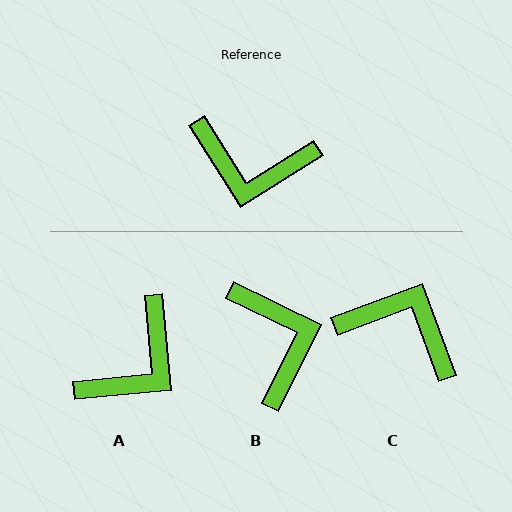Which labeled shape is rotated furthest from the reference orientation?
C, about 168 degrees away.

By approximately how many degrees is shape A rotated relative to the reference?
Approximately 63 degrees counter-clockwise.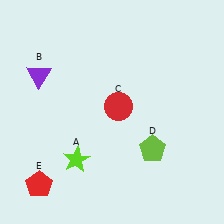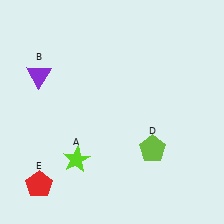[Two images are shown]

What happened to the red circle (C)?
The red circle (C) was removed in Image 2. It was in the top-right area of Image 1.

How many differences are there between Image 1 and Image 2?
There is 1 difference between the two images.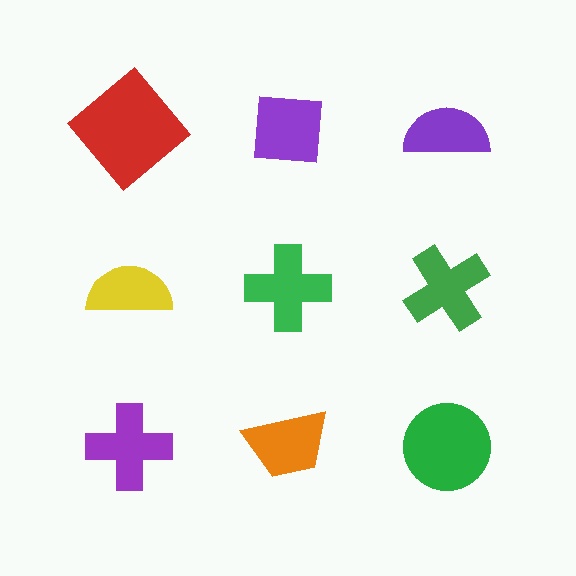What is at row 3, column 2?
An orange trapezoid.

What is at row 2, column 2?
A green cross.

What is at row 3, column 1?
A purple cross.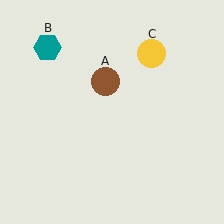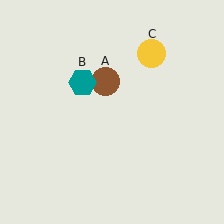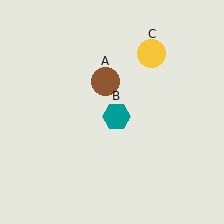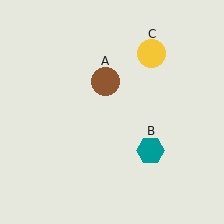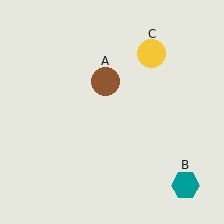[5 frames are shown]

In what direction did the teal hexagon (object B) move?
The teal hexagon (object B) moved down and to the right.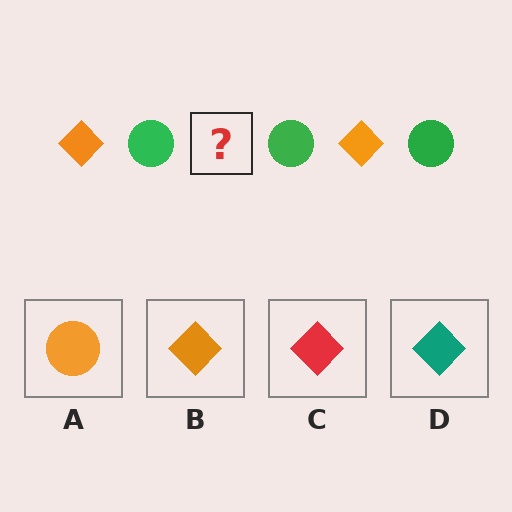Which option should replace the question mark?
Option B.